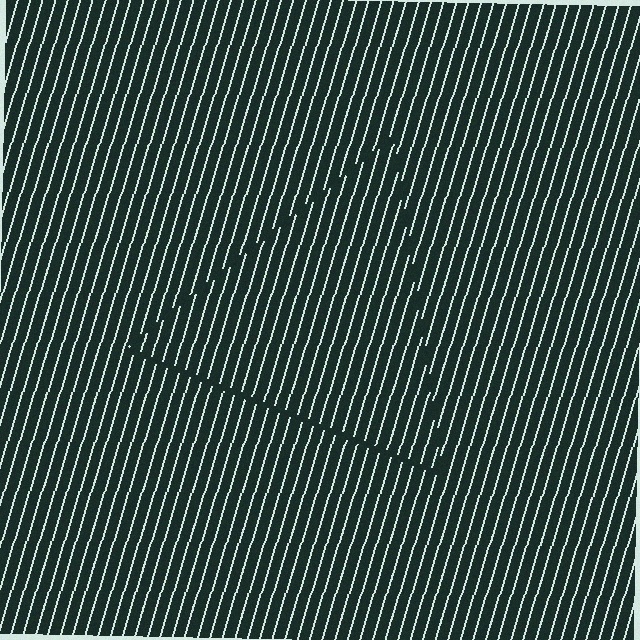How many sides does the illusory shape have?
3 sides — the line-ends trace a triangle.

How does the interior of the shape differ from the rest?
The interior of the shape contains the same grating, shifted by half a period — the contour is defined by the phase discontinuity where line-ends from the inner and outer gratings abut.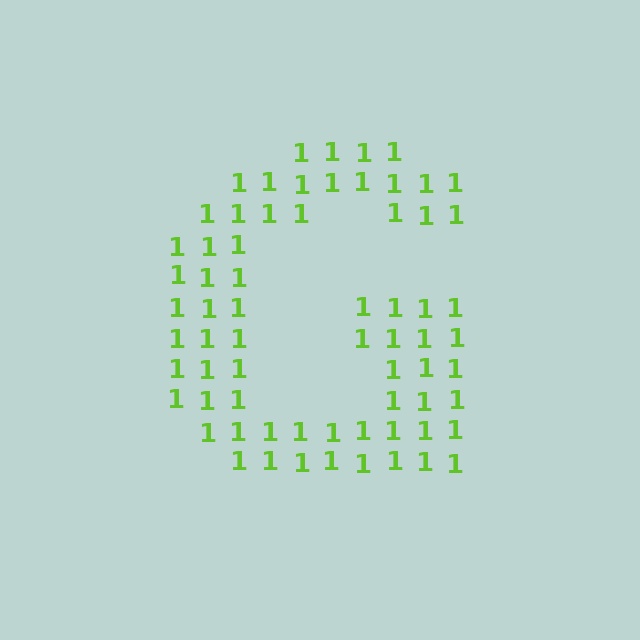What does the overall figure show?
The overall figure shows the letter G.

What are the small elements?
The small elements are digit 1's.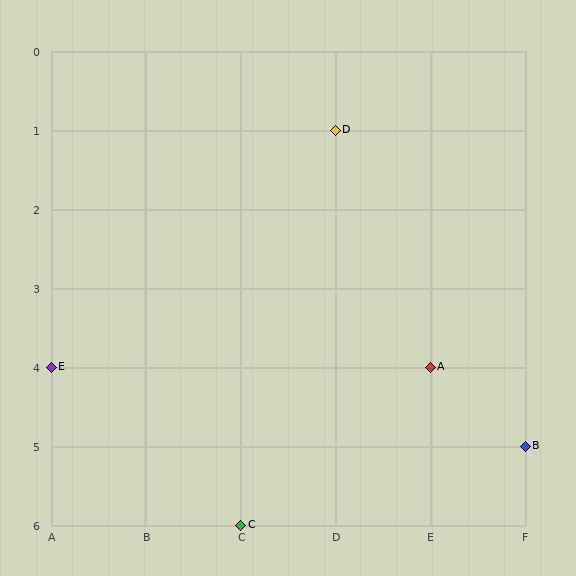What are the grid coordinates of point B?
Point B is at grid coordinates (F, 5).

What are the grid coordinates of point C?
Point C is at grid coordinates (C, 6).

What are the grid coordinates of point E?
Point E is at grid coordinates (A, 4).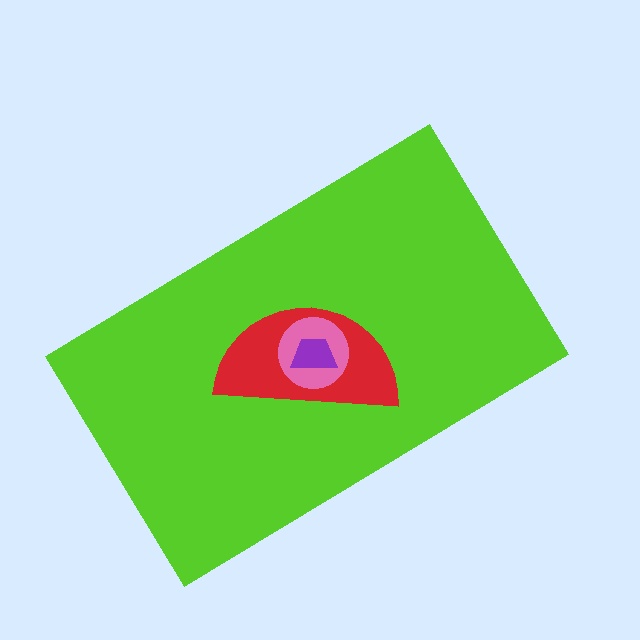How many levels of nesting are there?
4.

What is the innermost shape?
The purple trapezoid.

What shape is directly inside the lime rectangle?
The red semicircle.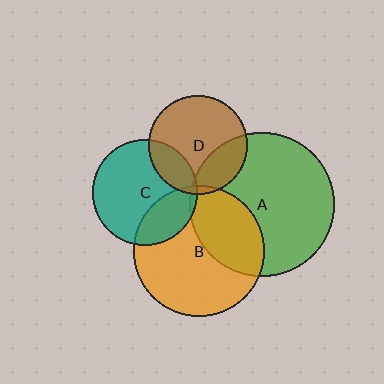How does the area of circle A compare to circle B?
Approximately 1.2 times.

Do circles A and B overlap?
Yes.